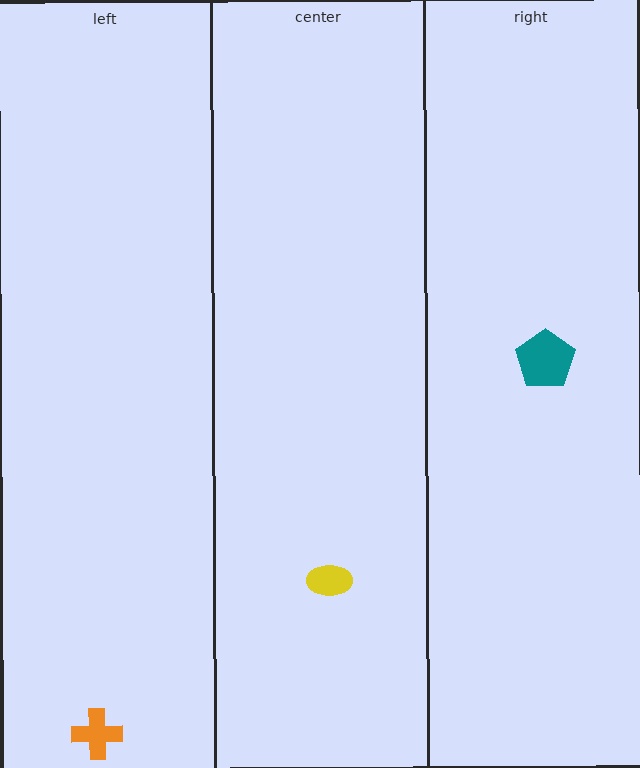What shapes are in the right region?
The teal pentagon.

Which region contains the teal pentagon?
The right region.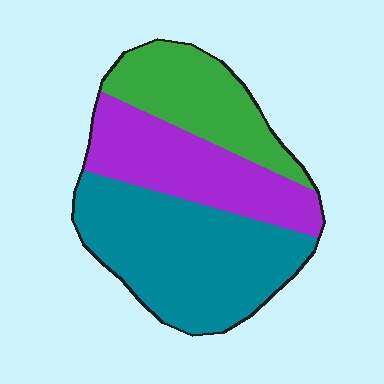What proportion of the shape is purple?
Purple covers roughly 30% of the shape.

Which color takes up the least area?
Green, at roughly 25%.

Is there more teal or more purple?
Teal.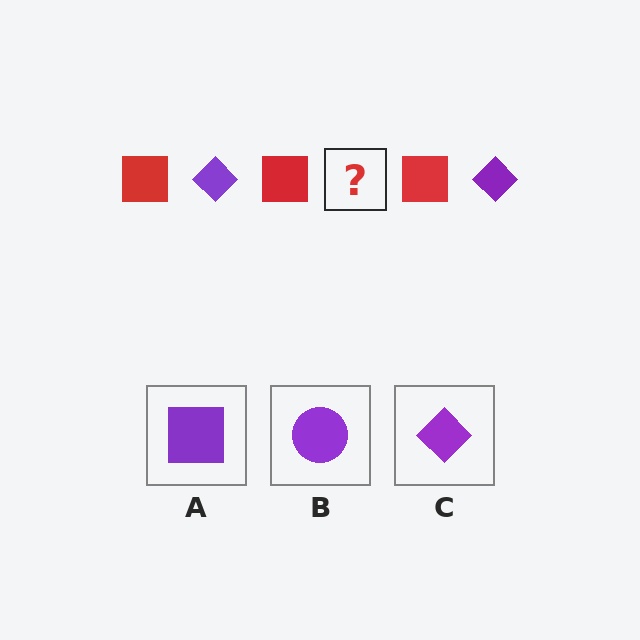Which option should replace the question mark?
Option C.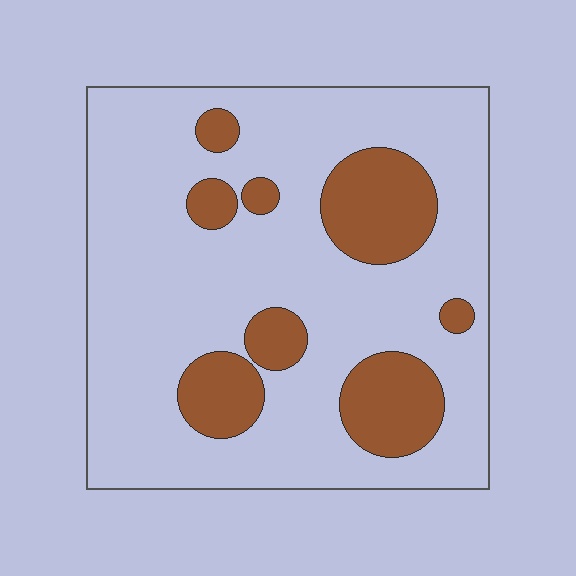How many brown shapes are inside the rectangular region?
8.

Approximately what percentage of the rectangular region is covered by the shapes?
Approximately 20%.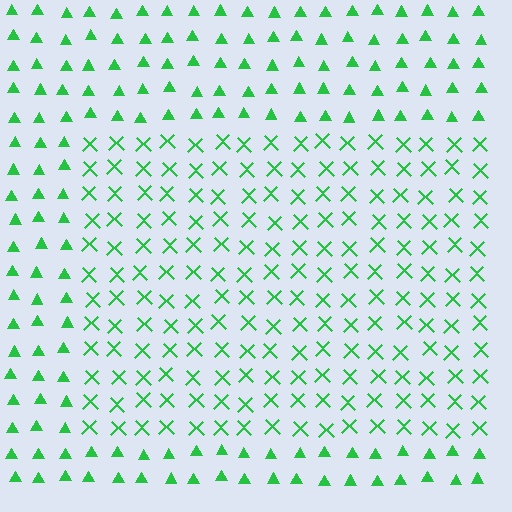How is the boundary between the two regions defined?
The boundary is defined by a change in element shape: X marks inside vs. triangles outside. All elements share the same color and spacing.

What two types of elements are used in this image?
The image uses X marks inside the rectangle region and triangles outside it.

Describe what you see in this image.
The image is filled with small green elements arranged in a uniform grid. A rectangle-shaped region contains X marks, while the surrounding area contains triangles. The boundary is defined purely by the change in element shape.